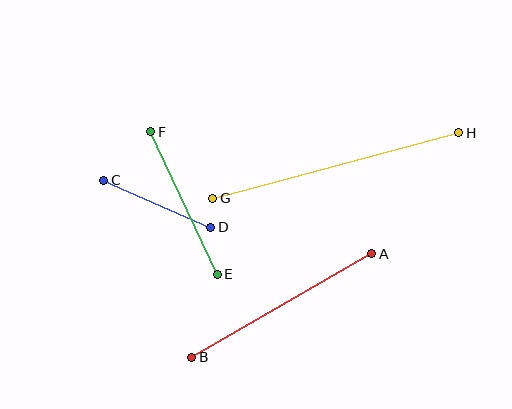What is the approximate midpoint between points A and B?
The midpoint is at approximately (282, 305) pixels.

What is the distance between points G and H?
The distance is approximately 255 pixels.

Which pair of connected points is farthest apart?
Points G and H are farthest apart.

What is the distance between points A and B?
The distance is approximately 208 pixels.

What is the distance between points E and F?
The distance is approximately 157 pixels.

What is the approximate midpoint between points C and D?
The midpoint is at approximately (157, 204) pixels.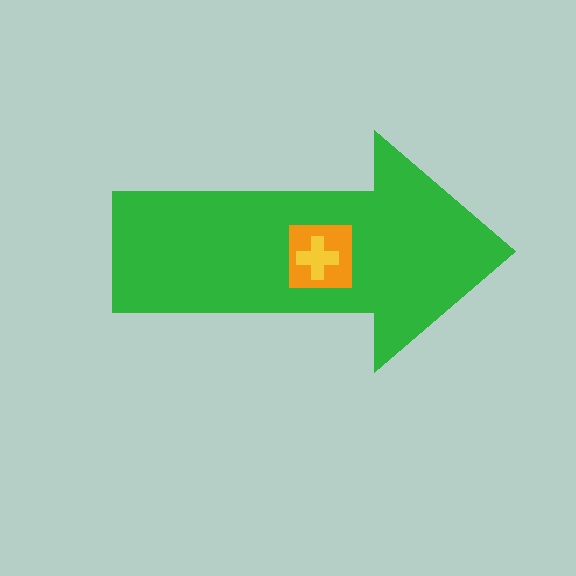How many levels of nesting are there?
3.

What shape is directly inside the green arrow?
The orange square.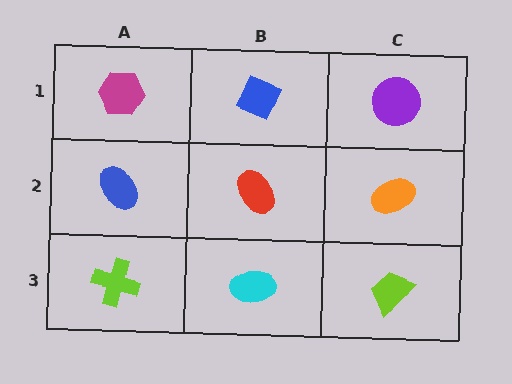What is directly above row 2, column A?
A magenta hexagon.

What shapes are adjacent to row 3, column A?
A blue ellipse (row 2, column A), a cyan ellipse (row 3, column B).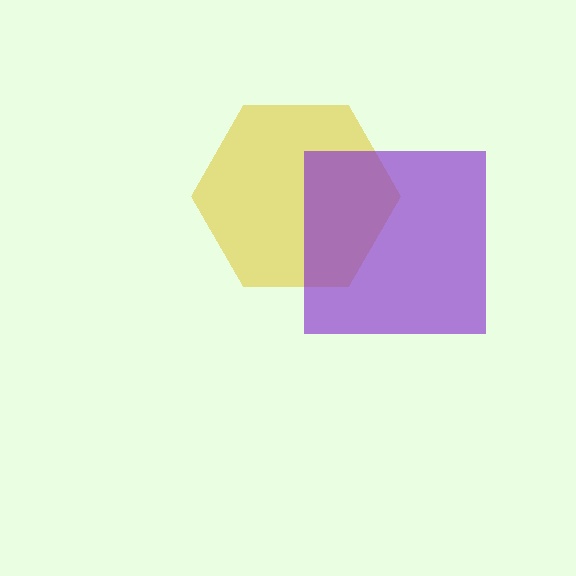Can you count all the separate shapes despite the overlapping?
Yes, there are 2 separate shapes.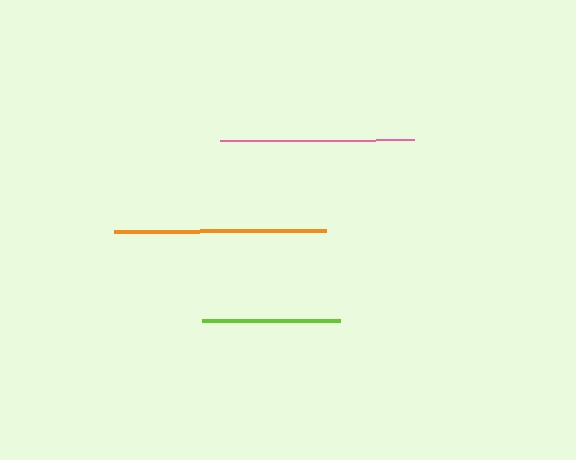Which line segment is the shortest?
The lime line is the shortest at approximately 139 pixels.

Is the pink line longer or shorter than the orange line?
The orange line is longer than the pink line.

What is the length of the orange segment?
The orange segment is approximately 212 pixels long.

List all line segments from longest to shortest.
From longest to shortest: orange, pink, lime.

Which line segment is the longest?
The orange line is the longest at approximately 212 pixels.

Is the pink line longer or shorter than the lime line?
The pink line is longer than the lime line.